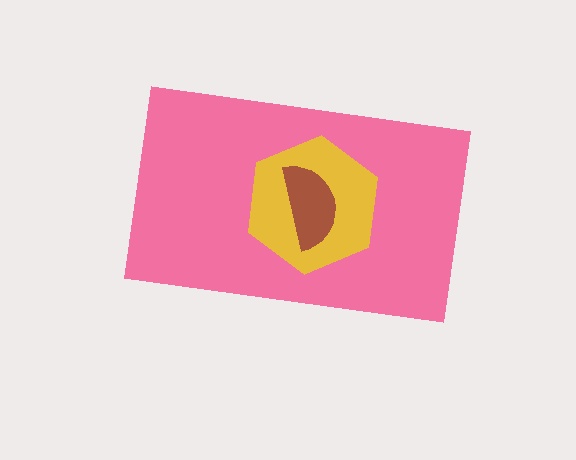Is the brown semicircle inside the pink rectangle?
Yes.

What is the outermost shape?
The pink rectangle.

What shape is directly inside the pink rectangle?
The yellow hexagon.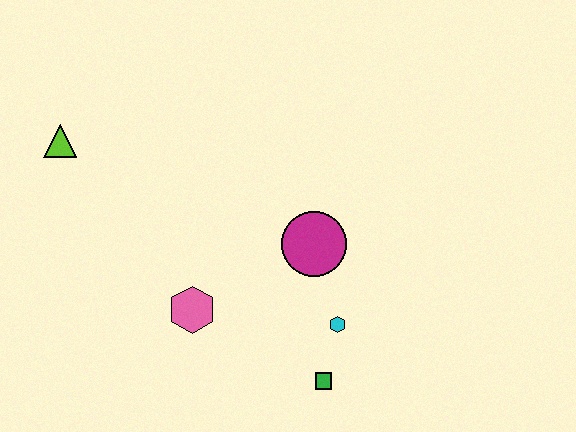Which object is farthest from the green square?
The lime triangle is farthest from the green square.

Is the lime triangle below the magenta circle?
No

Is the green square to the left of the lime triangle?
No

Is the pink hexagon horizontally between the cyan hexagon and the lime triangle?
Yes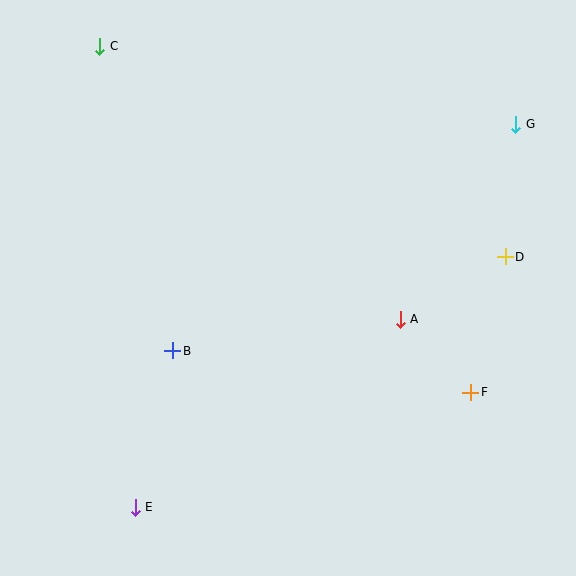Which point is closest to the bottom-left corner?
Point E is closest to the bottom-left corner.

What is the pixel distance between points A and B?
The distance between A and B is 230 pixels.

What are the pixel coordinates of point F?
Point F is at (471, 392).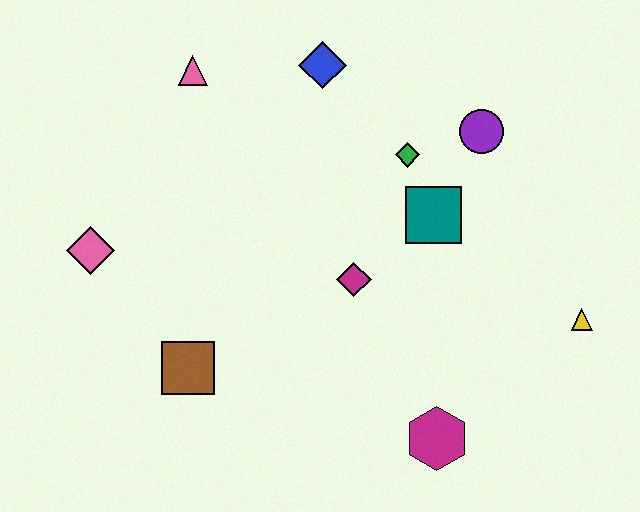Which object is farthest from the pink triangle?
The yellow triangle is farthest from the pink triangle.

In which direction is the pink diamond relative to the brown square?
The pink diamond is above the brown square.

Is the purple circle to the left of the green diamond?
No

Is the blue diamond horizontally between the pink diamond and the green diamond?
Yes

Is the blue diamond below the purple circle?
No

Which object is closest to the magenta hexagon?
The magenta diamond is closest to the magenta hexagon.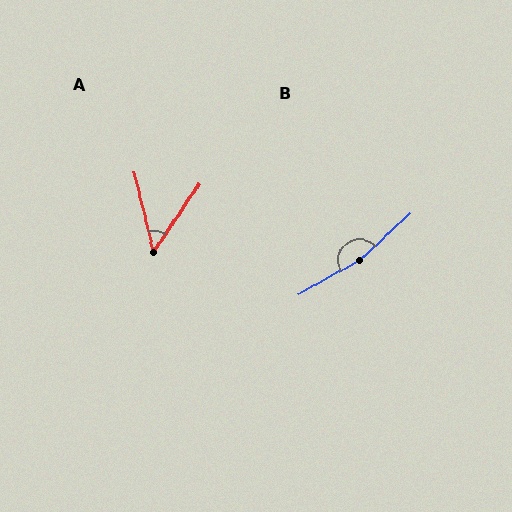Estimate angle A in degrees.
Approximately 48 degrees.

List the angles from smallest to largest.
A (48°), B (166°).